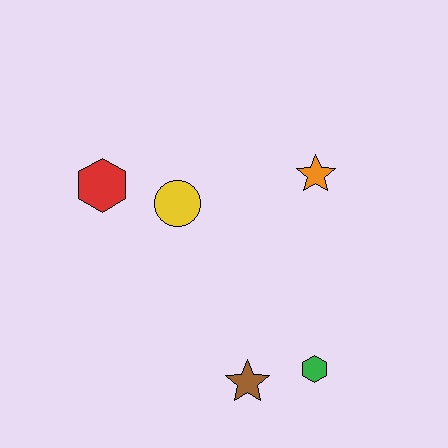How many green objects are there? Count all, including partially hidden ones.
There is 1 green object.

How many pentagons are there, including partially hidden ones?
There are no pentagons.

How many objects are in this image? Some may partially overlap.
There are 5 objects.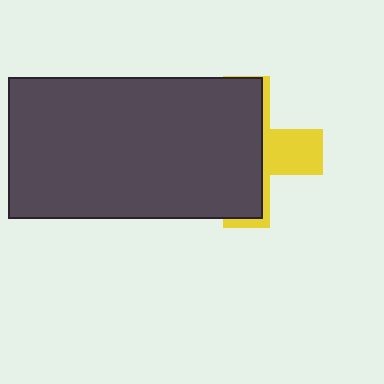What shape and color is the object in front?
The object in front is a dark gray rectangle.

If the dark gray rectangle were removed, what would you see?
You would see the complete yellow cross.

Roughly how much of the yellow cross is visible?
A small part of it is visible (roughly 32%).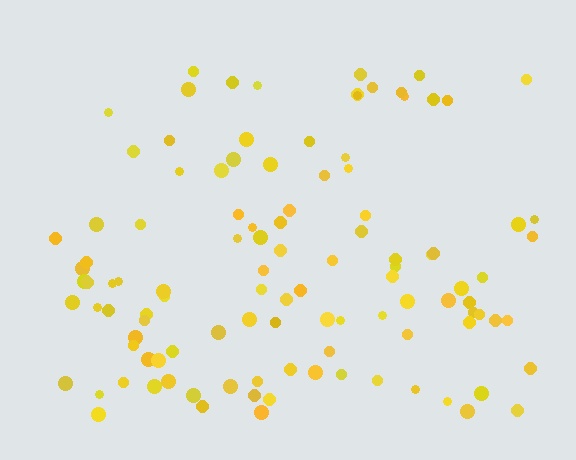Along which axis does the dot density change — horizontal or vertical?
Vertical.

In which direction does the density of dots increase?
From top to bottom, with the bottom side densest.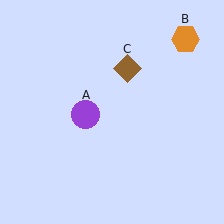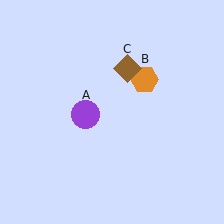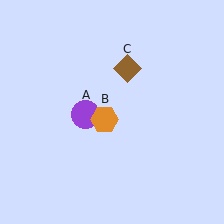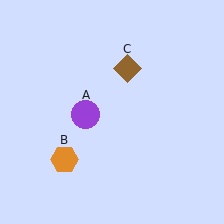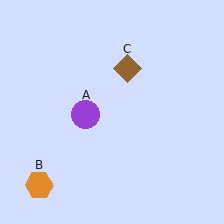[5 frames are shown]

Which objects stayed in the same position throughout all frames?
Purple circle (object A) and brown diamond (object C) remained stationary.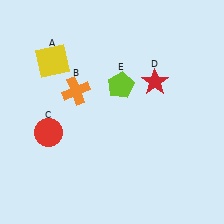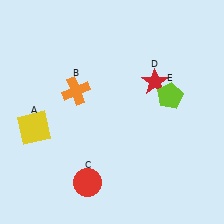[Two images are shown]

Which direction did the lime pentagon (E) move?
The lime pentagon (E) moved right.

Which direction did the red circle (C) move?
The red circle (C) moved down.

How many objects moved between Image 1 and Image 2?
3 objects moved between the two images.